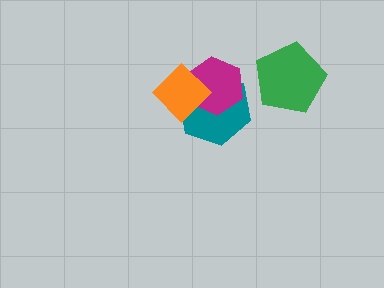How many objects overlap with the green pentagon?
0 objects overlap with the green pentagon.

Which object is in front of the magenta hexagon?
The orange diamond is in front of the magenta hexagon.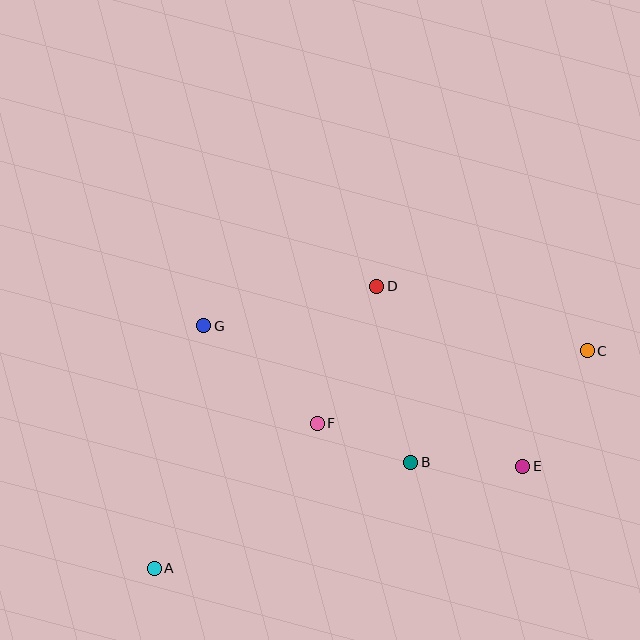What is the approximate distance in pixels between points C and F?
The distance between C and F is approximately 280 pixels.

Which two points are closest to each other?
Points B and F are closest to each other.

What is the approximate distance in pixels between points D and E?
The distance between D and E is approximately 232 pixels.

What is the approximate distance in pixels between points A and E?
The distance between A and E is approximately 382 pixels.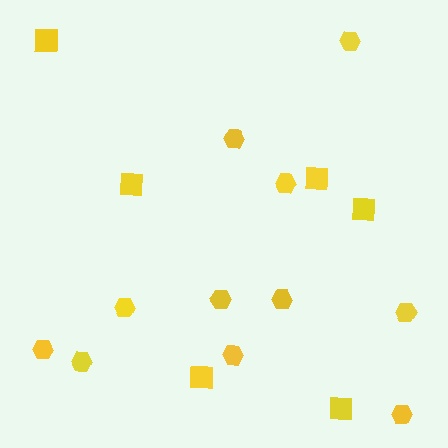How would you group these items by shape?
There are 2 groups: one group of squares (6) and one group of hexagons (11).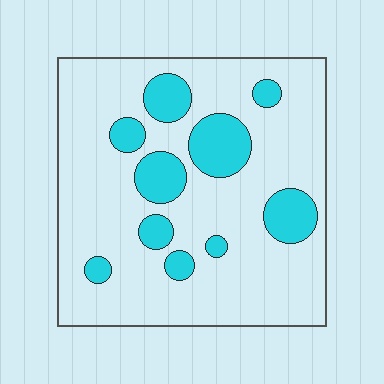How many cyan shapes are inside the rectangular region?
10.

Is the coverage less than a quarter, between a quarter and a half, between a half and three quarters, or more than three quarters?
Less than a quarter.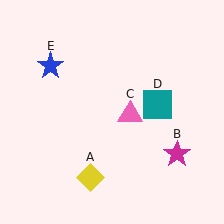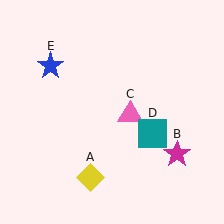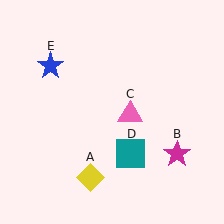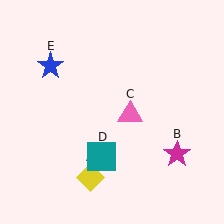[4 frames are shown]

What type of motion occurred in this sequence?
The teal square (object D) rotated clockwise around the center of the scene.